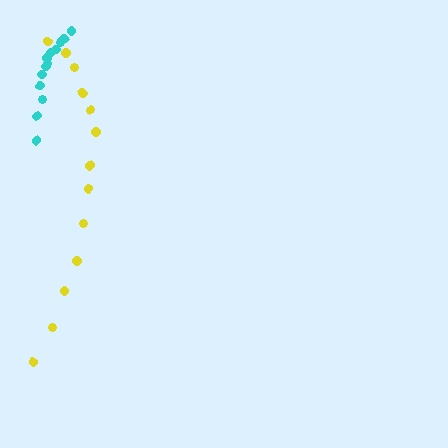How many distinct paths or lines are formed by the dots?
There are 2 distinct paths.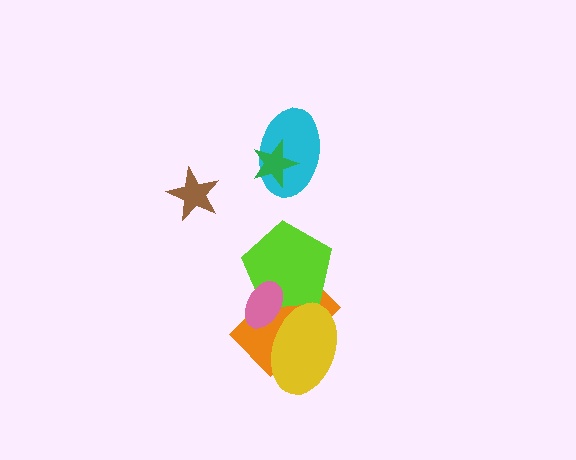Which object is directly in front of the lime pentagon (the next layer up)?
The pink ellipse is directly in front of the lime pentagon.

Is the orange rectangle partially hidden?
Yes, it is partially covered by another shape.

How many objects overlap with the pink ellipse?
3 objects overlap with the pink ellipse.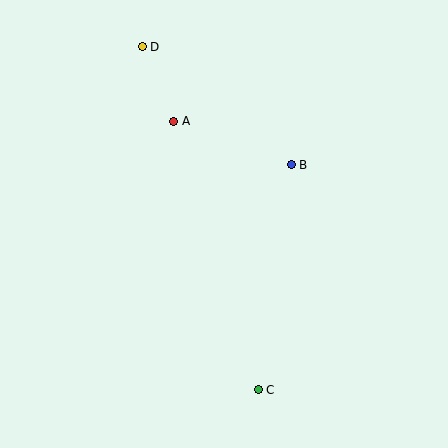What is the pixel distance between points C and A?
The distance between C and A is 282 pixels.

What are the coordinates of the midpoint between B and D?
The midpoint between B and D is at (217, 106).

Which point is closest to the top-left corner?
Point D is closest to the top-left corner.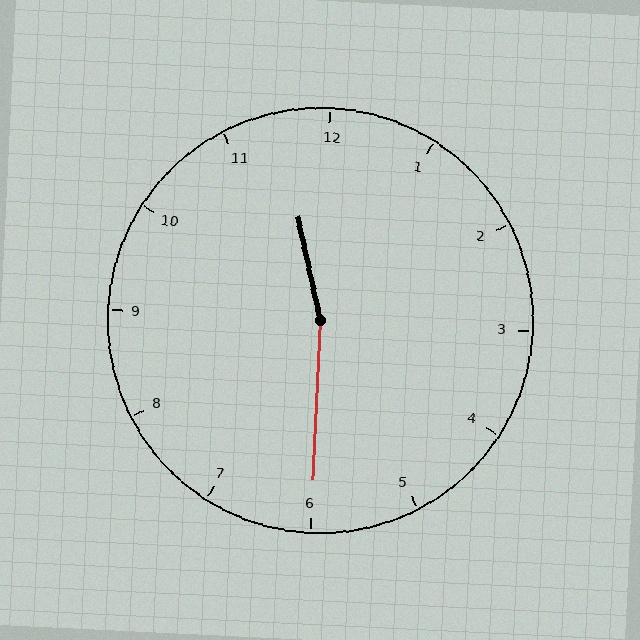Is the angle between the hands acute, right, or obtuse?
It is obtuse.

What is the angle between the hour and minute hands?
Approximately 165 degrees.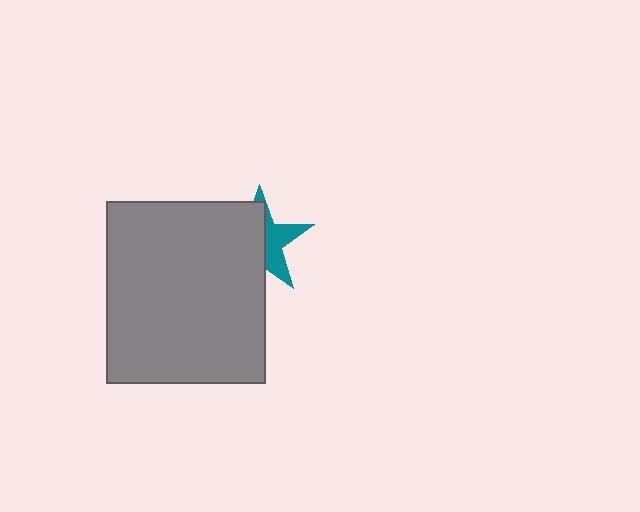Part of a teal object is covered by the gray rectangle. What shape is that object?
It is a star.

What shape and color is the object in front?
The object in front is a gray rectangle.